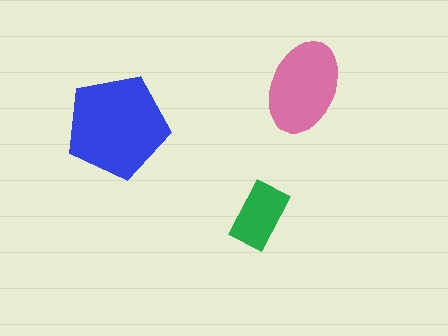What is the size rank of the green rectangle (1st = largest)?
3rd.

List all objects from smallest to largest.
The green rectangle, the pink ellipse, the blue pentagon.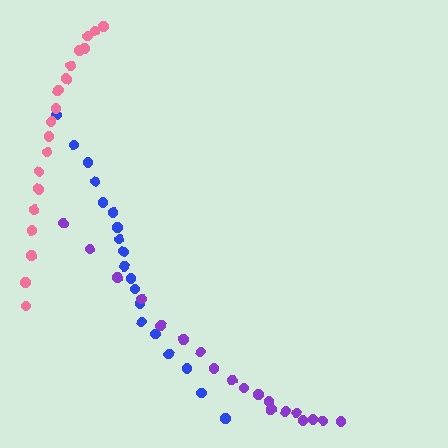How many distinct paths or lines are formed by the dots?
There are 3 distinct paths.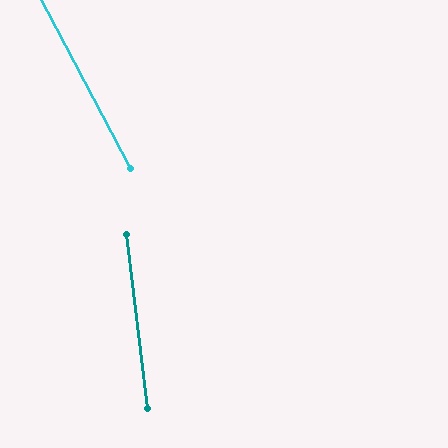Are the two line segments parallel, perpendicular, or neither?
Neither parallel nor perpendicular — they differ by about 21°.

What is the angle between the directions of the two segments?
Approximately 21 degrees.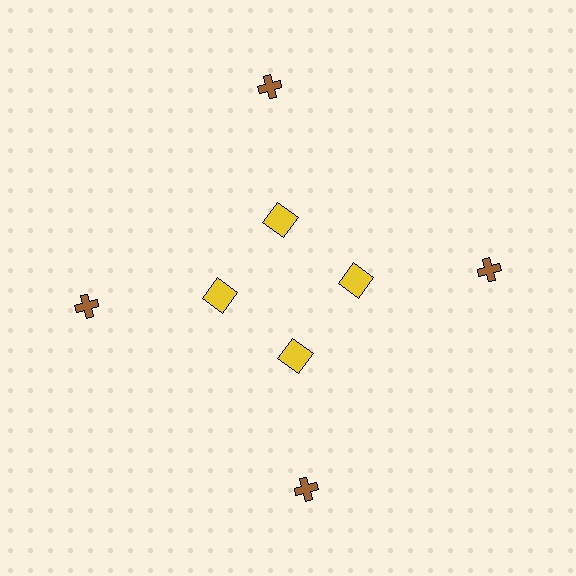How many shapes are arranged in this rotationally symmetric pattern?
There are 8 shapes, arranged in 4 groups of 2.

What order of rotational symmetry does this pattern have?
This pattern has 4-fold rotational symmetry.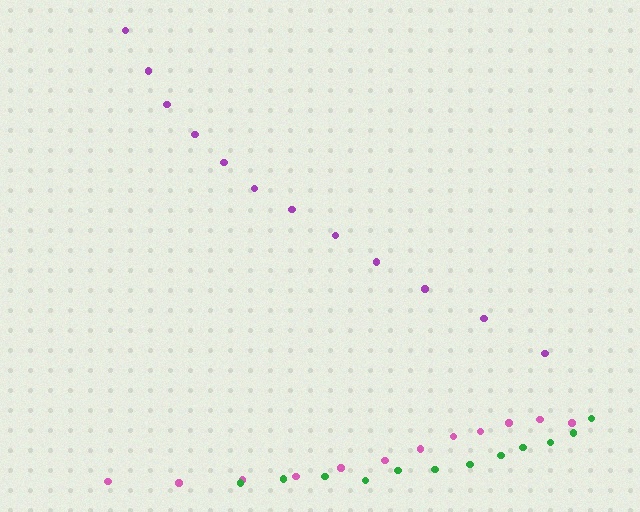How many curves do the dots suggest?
There are 3 distinct paths.